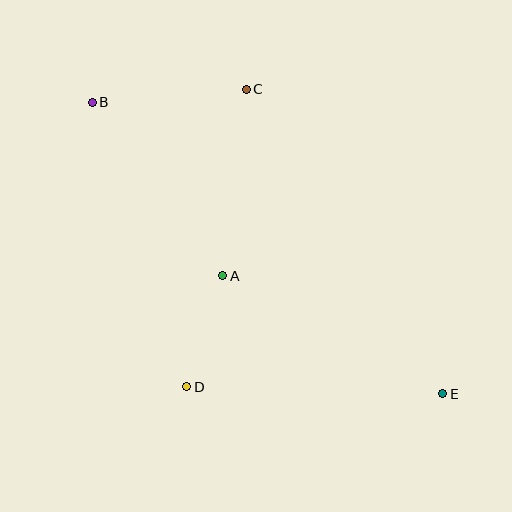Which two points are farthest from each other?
Points B and E are farthest from each other.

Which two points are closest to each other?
Points A and D are closest to each other.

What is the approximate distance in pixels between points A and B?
The distance between A and B is approximately 217 pixels.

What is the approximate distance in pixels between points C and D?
The distance between C and D is approximately 304 pixels.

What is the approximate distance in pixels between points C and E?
The distance between C and E is approximately 363 pixels.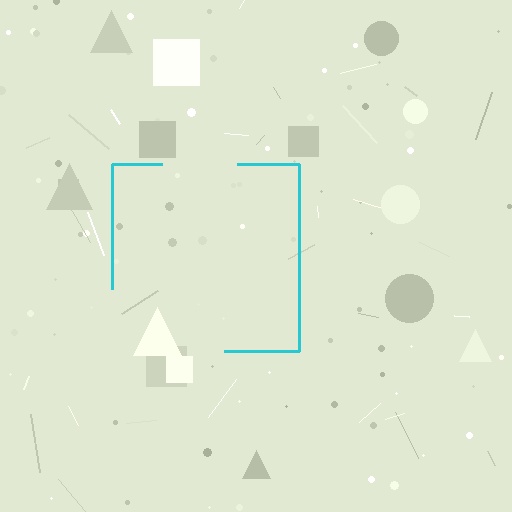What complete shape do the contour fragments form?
The contour fragments form a square.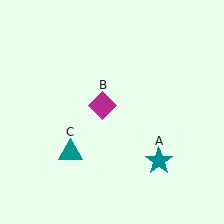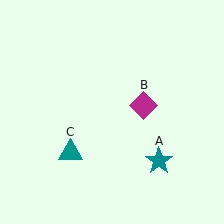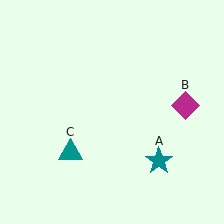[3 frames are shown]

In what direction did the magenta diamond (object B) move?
The magenta diamond (object B) moved right.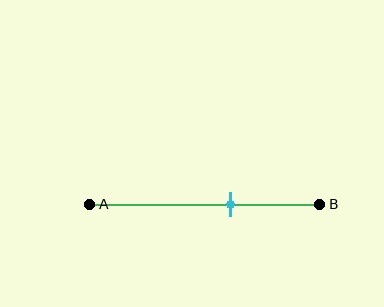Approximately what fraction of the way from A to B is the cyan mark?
The cyan mark is approximately 60% of the way from A to B.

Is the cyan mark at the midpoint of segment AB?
No, the mark is at about 60% from A, not at the 50% midpoint.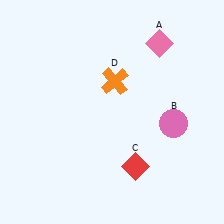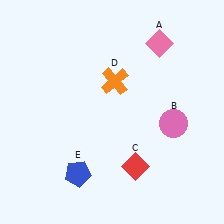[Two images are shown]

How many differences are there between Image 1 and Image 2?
There is 1 difference between the two images.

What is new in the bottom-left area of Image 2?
A blue pentagon (E) was added in the bottom-left area of Image 2.